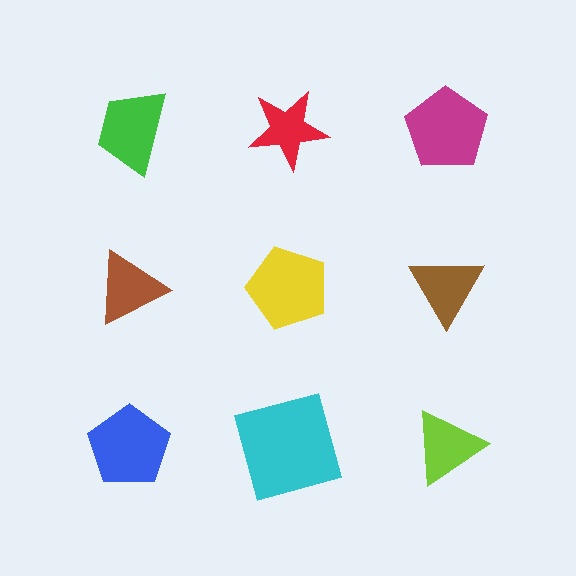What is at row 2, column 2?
A yellow pentagon.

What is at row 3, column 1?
A blue pentagon.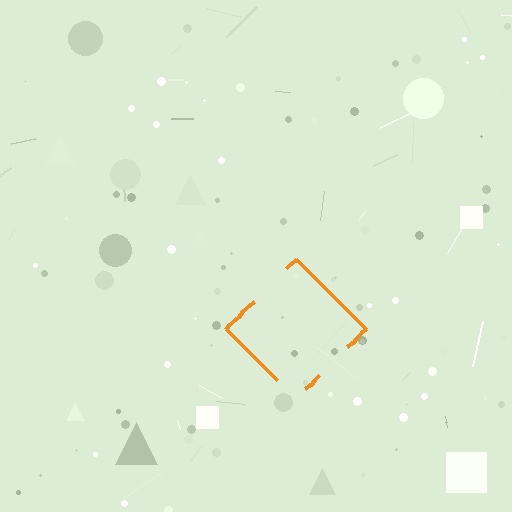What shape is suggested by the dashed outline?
The dashed outline suggests a diamond.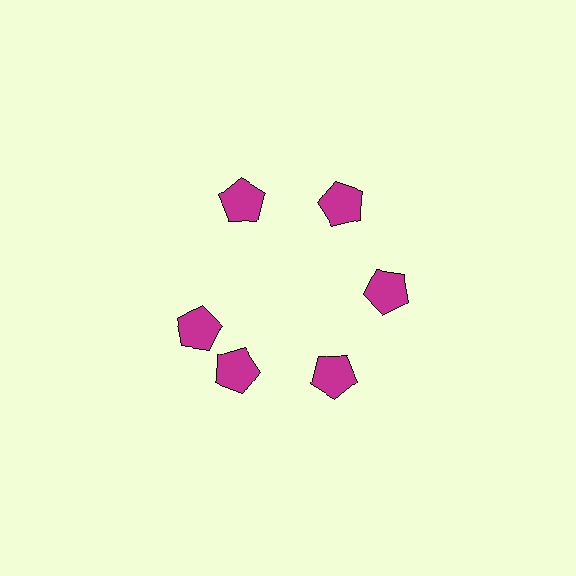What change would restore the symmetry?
The symmetry would be restored by rotating it back into even spacing with its neighbors so that all 6 pentagons sit at equal angles and equal distance from the center.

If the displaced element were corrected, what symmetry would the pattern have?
It would have 6-fold rotational symmetry — the pattern would map onto itself every 60 degrees.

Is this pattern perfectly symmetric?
No. The 6 magenta pentagons are arranged in a ring, but one element near the 9 o'clock position is rotated out of alignment along the ring, breaking the 6-fold rotational symmetry.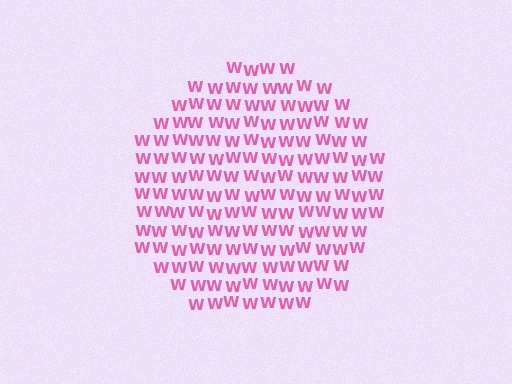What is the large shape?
The large shape is a circle.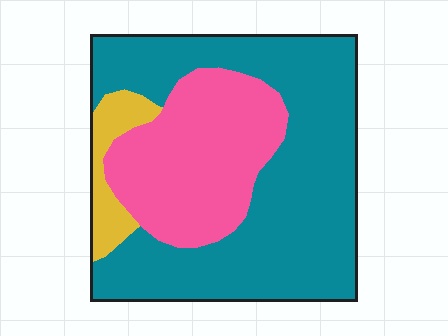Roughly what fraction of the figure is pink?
Pink takes up between a sixth and a third of the figure.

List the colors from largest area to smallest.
From largest to smallest: teal, pink, yellow.